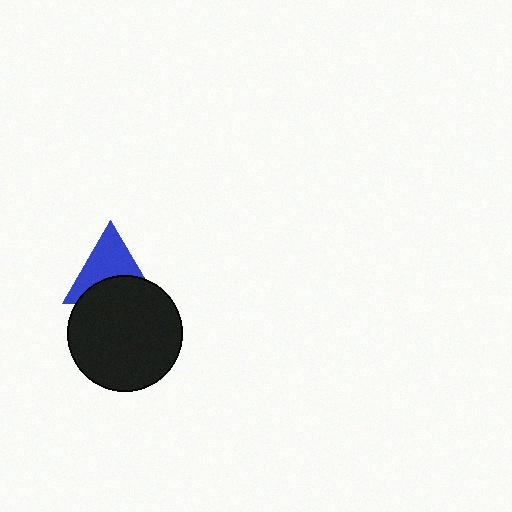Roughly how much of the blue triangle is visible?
About half of it is visible (roughly 58%).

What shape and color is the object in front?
The object in front is a black circle.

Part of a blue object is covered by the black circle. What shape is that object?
It is a triangle.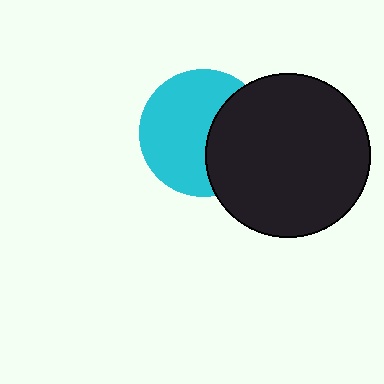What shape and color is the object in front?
The object in front is a black circle.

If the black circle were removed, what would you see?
You would see the complete cyan circle.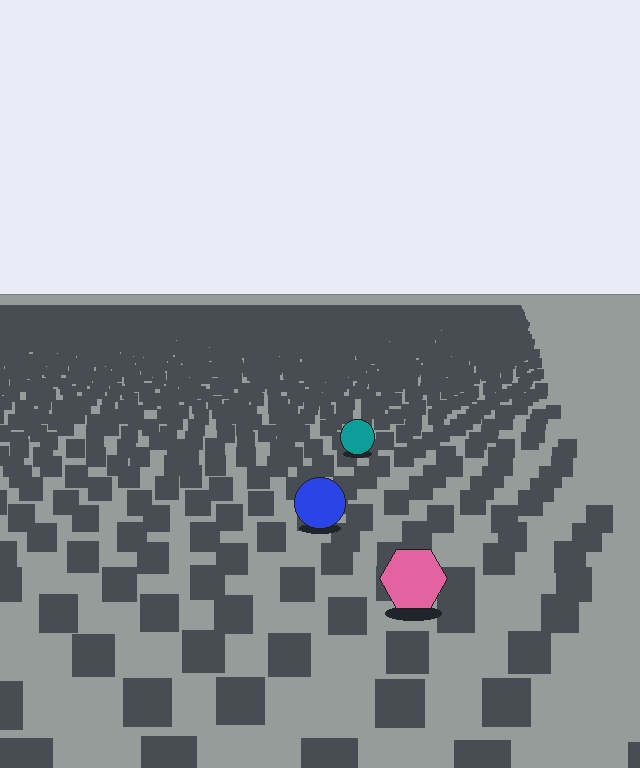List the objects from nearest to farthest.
From nearest to farthest: the pink hexagon, the blue circle, the teal circle.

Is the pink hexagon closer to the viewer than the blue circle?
Yes. The pink hexagon is closer — you can tell from the texture gradient: the ground texture is coarser near it.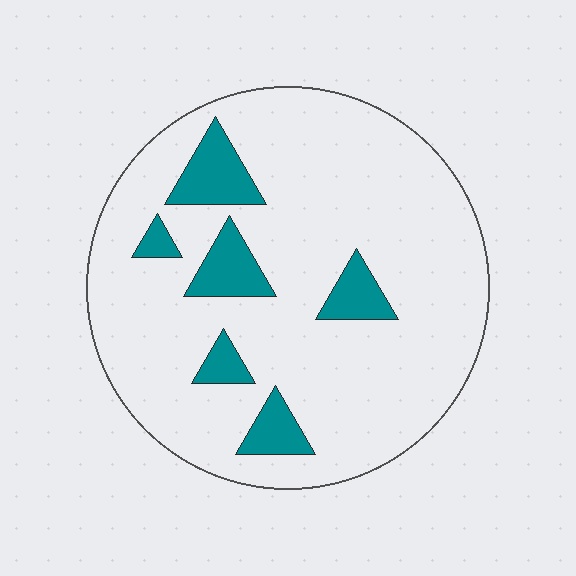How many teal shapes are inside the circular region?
6.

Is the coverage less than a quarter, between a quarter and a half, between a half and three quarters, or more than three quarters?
Less than a quarter.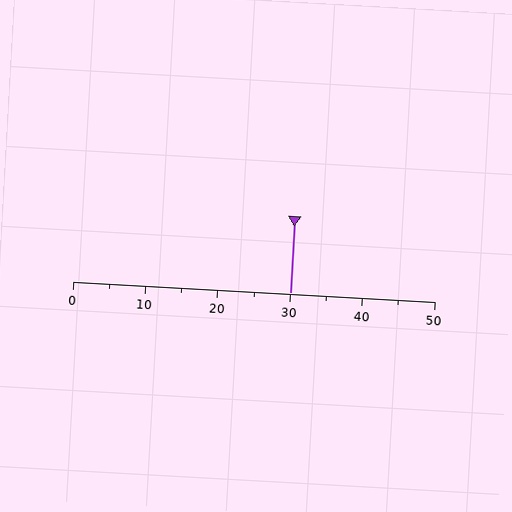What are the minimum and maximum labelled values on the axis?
The axis runs from 0 to 50.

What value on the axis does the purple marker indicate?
The marker indicates approximately 30.